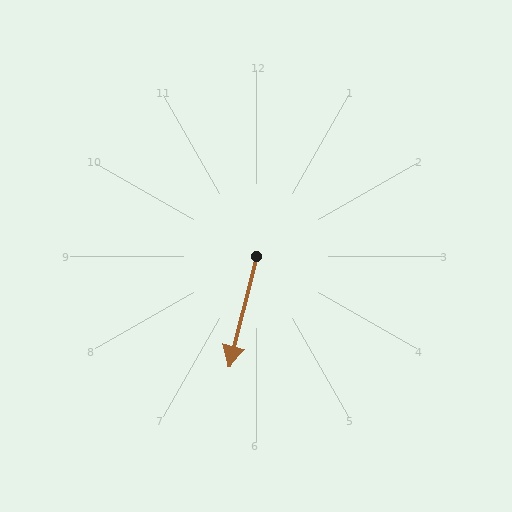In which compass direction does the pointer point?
South.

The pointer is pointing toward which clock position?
Roughly 6 o'clock.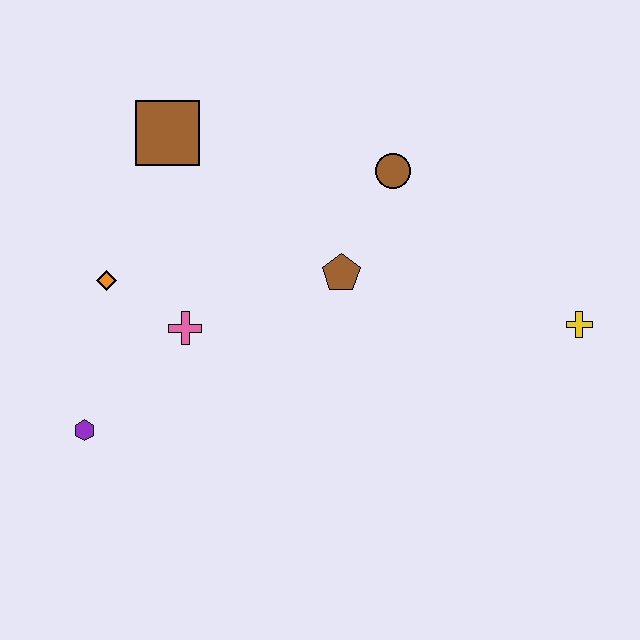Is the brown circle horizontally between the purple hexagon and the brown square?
No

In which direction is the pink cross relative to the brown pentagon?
The pink cross is to the left of the brown pentagon.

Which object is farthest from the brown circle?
The purple hexagon is farthest from the brown circle.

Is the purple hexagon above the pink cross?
No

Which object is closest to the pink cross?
The orange diamond is closest to the pink cross.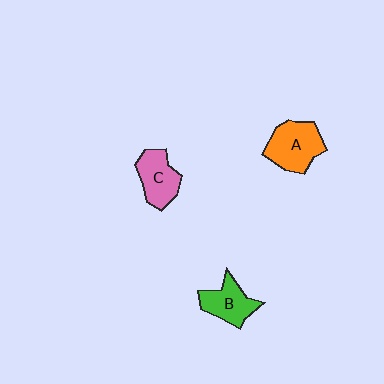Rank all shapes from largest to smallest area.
From largest to smallest: A (orange), C (pink), B (green).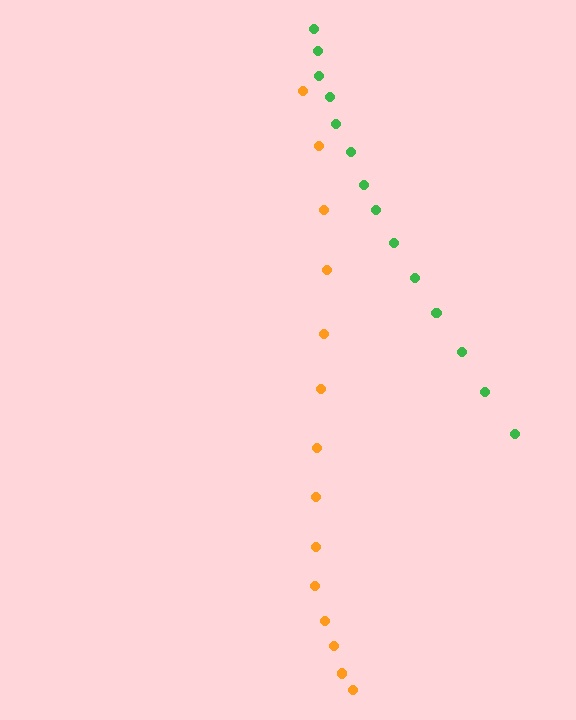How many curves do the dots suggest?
There are 2 distinct paths.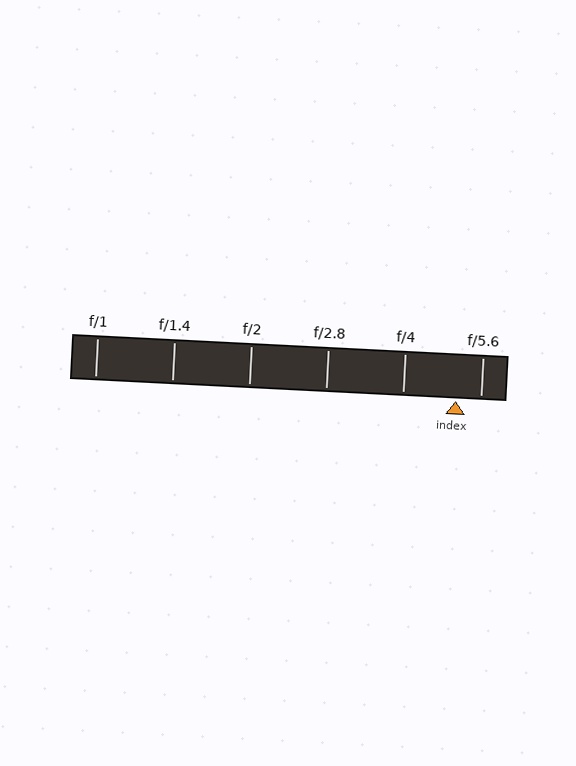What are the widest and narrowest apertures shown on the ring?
The widest aperture shown is f/1 and the narrowest is f/5.6.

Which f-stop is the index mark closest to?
The index mark is closest to f/5.6.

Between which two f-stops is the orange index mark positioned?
The index mark is between f/4 and f/5.6.